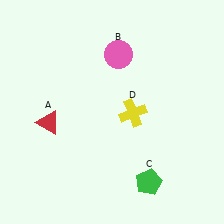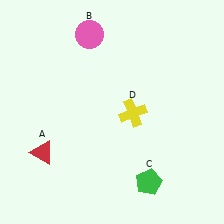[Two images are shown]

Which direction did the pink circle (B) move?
The pink circle (B) moved left.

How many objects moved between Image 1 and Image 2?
2 objects moved between the two images.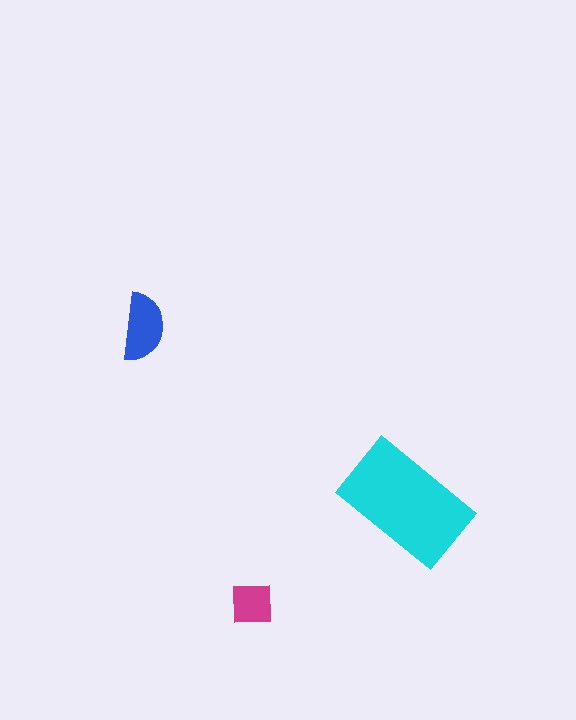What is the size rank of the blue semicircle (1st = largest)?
2nd.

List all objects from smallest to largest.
The magenta square, the blue semicircle, the cyan rectangle.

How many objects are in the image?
There are 3 objects in the image.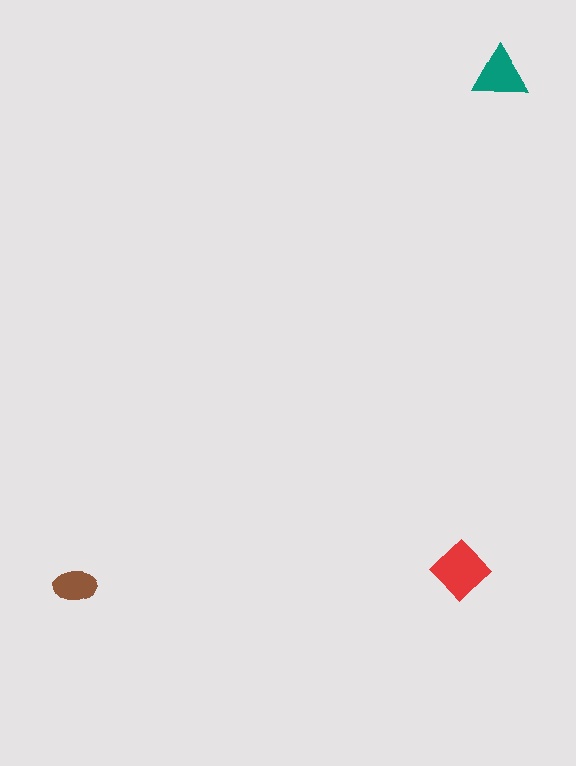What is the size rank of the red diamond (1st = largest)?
1st.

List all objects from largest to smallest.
The red diamond, the teal triangle, the brown ellipse.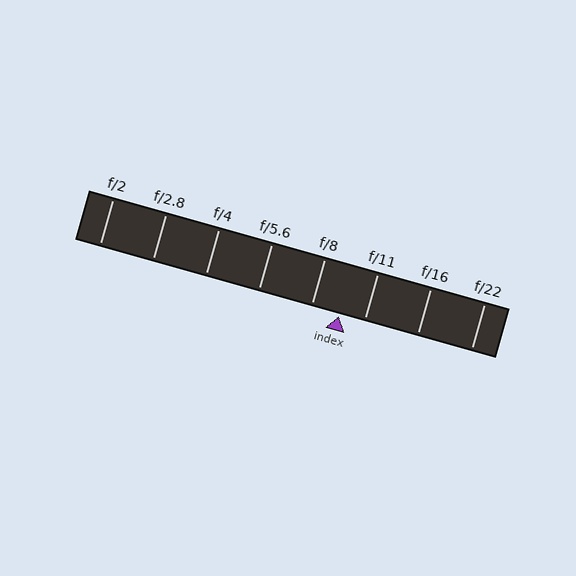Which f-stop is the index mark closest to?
The index mark is closest to f/11.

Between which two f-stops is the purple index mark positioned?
The index mark is between f/8 and f/11.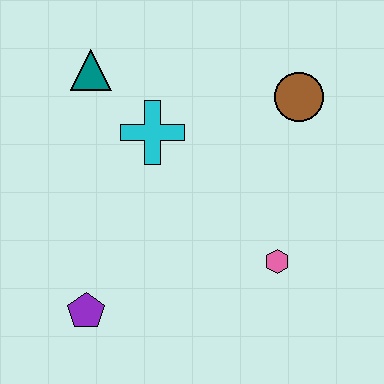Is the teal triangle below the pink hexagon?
No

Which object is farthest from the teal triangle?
The pink hexagon is farthest from the teal triangle.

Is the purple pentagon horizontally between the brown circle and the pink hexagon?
No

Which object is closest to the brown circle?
The cyan cross is closest to the brown circle.